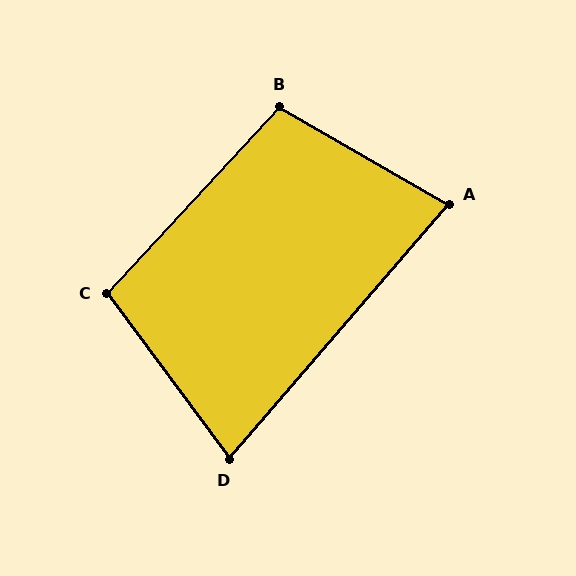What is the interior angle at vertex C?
Approximately 101 degrees (obtuse).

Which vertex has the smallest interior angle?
D, at approximately 77 degrees.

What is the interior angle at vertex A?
Approximately 79 degrees (acute).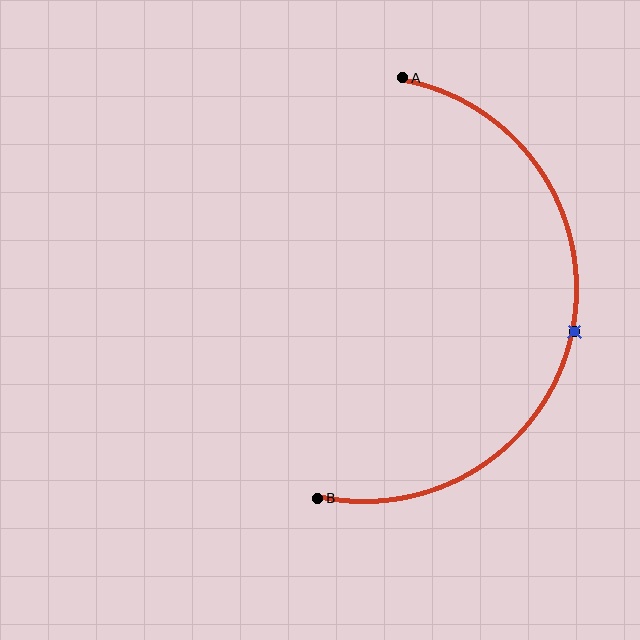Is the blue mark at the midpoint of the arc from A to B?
Yes. The blue mark lies on the arc at equal arc-length from both A and B — it is the arc midpoint.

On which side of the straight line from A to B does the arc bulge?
The arc bulges to the right of the straight line connecting A and B.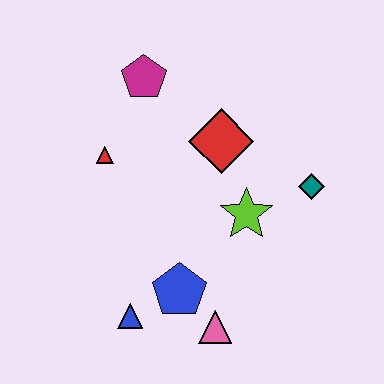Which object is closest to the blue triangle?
The blue pentagon is closest to the blue triangle.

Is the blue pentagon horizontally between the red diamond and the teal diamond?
No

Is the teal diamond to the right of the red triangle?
Yes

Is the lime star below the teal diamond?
Yes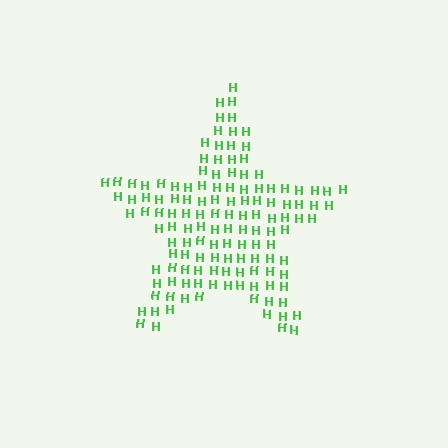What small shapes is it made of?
It is made of small letter H's.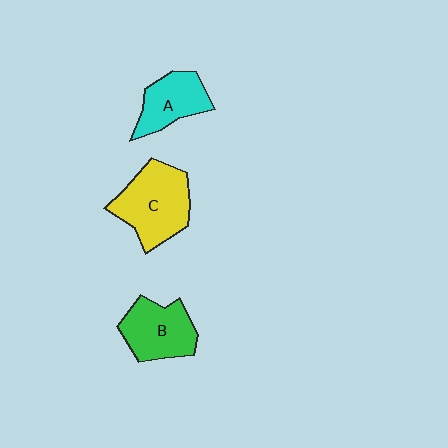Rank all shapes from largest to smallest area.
From largest to smallest: C (yellow), B (green), A (cyan).